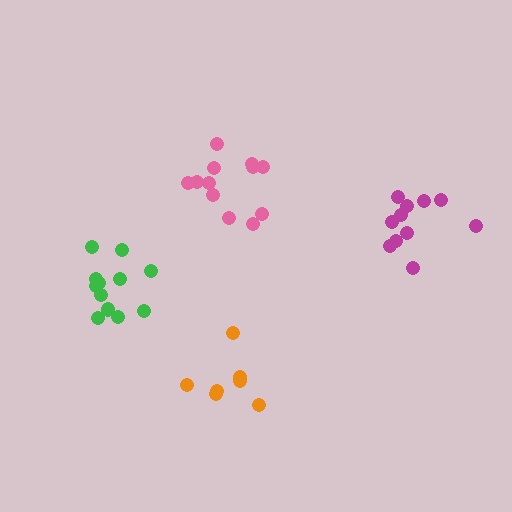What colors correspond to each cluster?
The clusters are colored: green, pink, orange, magenta.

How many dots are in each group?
Group 1: 12 dots, Group 2: 12 dots, Group 3: 7 dots, Group 4: 11 dots (42 total).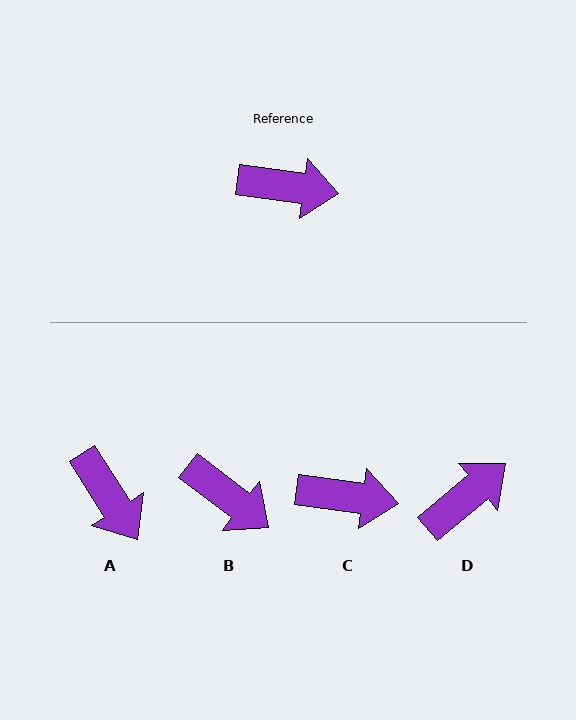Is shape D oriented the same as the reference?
No, it is off by about 48 degrees.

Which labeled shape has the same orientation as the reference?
C.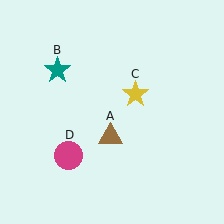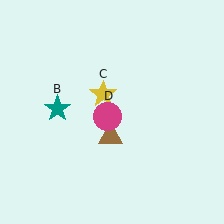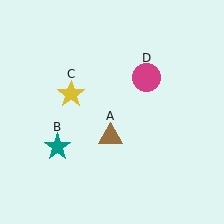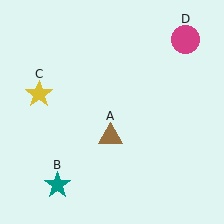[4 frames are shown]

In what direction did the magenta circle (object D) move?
The magenta circle (object D) moved up and to the right.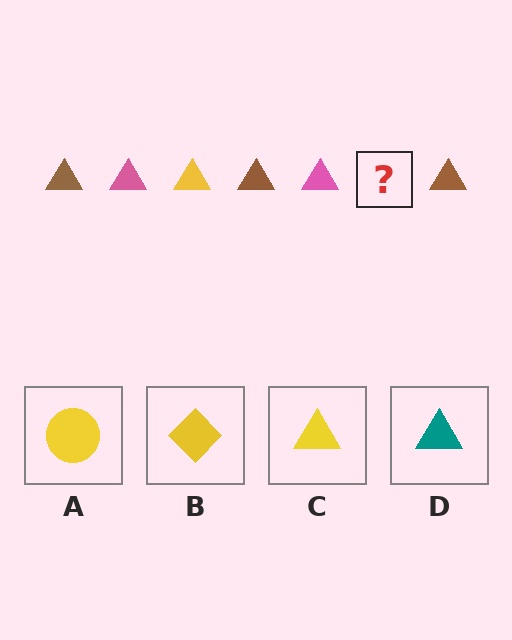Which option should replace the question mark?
Option C.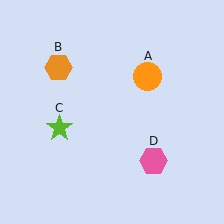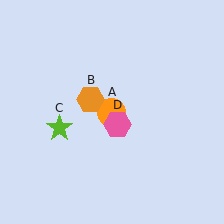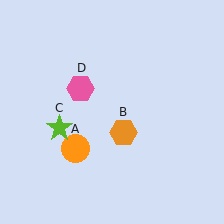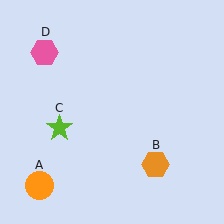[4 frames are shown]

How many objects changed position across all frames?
3 objects changed position: orange circle (object A), orange hexagon (object B), pink hexagon (object D).